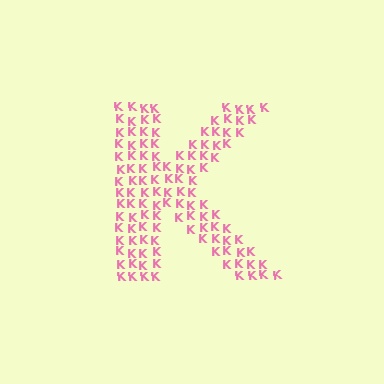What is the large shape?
The large shape is the letter K.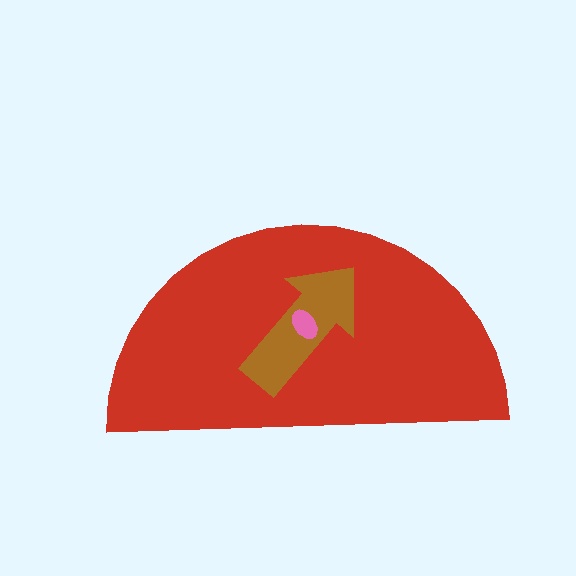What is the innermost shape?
The pink ellipse.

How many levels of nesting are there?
3.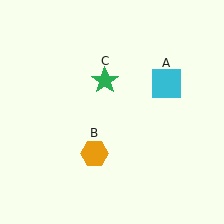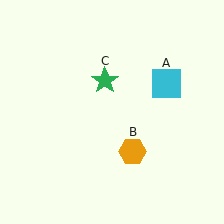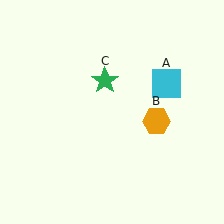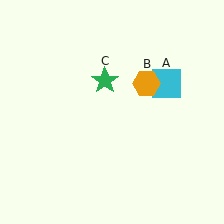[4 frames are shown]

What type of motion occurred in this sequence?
The orange hexagon (object B) rotated counterclockwise around the center of the scene.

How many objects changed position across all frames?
1 object changed position: orange hexagon (object B).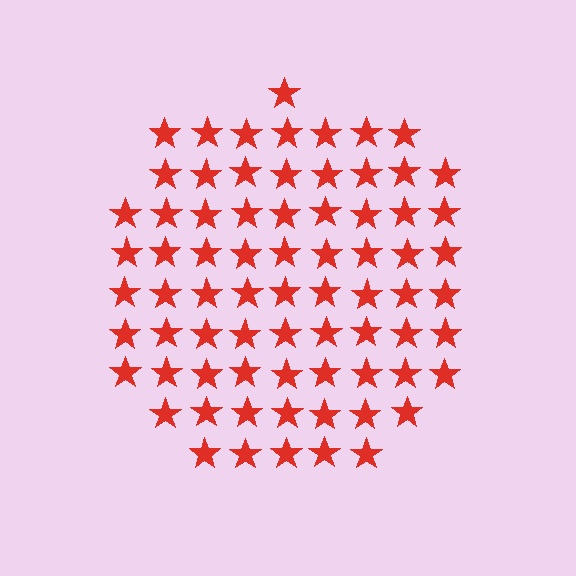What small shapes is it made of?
It is made of small stars.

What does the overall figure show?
The overall figure shows a circle.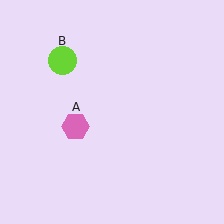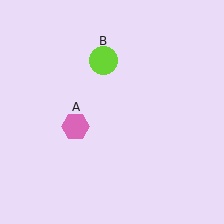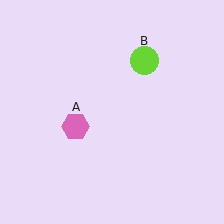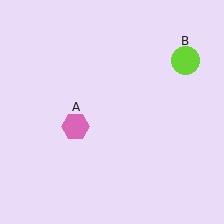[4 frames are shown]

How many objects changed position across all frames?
1 object changed position: lime circle (object B).